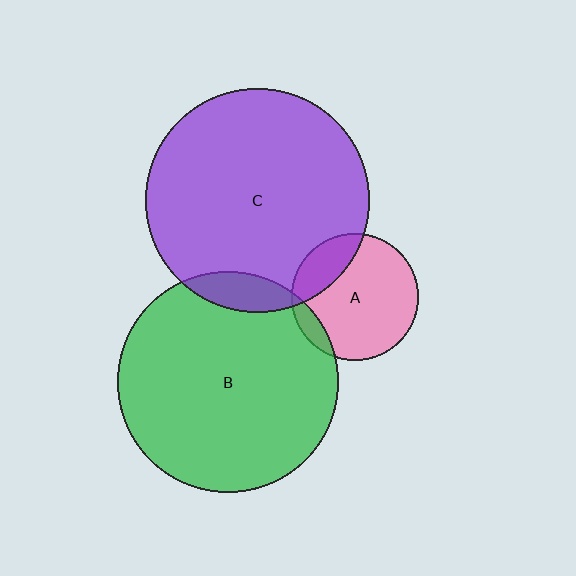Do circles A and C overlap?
Yes.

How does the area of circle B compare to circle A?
Approximately 3.0 times.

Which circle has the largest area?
Circle C (purple).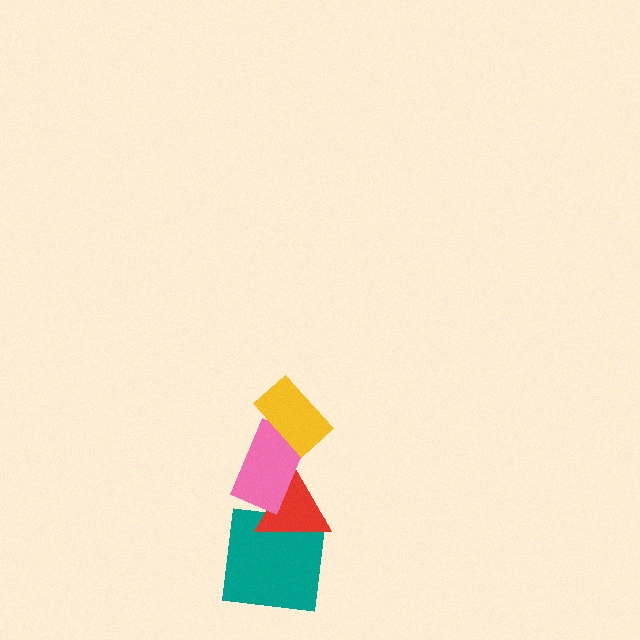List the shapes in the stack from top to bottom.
From top to bottom: the yellow rectangle, the pink rectangle, the red triangle, the teal square.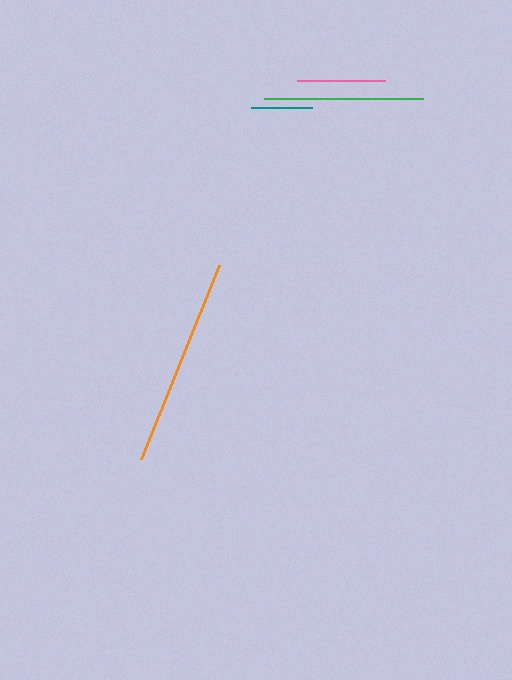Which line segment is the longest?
The orange line is the longest at approximately 209 pixels.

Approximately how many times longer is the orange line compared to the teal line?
The orange line is approximately 3.4 times the length of the teal line.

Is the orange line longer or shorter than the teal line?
The orange line is longer than the teal line.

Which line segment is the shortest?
The teal line is the shortest at approximately 61 pixels.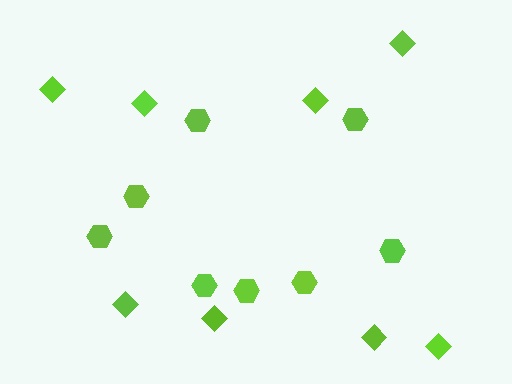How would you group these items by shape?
There are 2 groups: one group of hexagons (8) and one group of diamonds (8).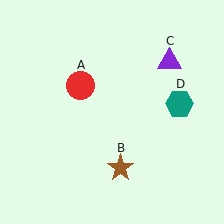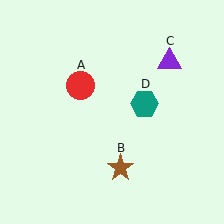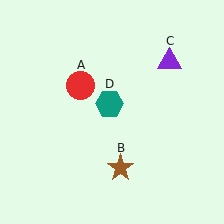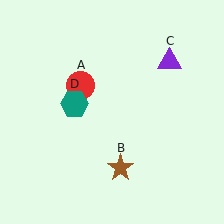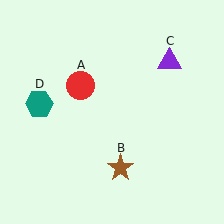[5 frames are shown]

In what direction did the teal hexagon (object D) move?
The teal hexagon (object D) moved left.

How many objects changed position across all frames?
1 object changed position: teal hexagon (object D).